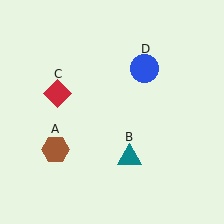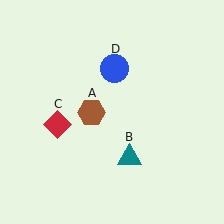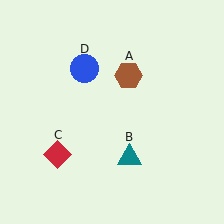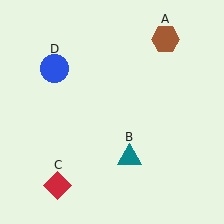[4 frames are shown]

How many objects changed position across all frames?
3 objects changed position: brown hexagon (object A), red diamond (object C), blue circle (object D).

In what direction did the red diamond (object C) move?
The red diamond (object C) moved down.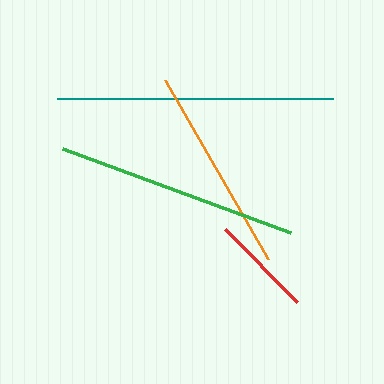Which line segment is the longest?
The teal line is the longest at approximately 276 pixels.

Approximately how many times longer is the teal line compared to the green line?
The teal line is approximately 1.1 times the length of the green line.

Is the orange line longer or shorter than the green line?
The green line is longer than the orange line.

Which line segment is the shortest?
The red line is the shortest at approximately 103 pixels.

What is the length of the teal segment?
The teal segment is approximately 276 pixels long.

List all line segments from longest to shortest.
From longest to shortest: teal, green, orange, red.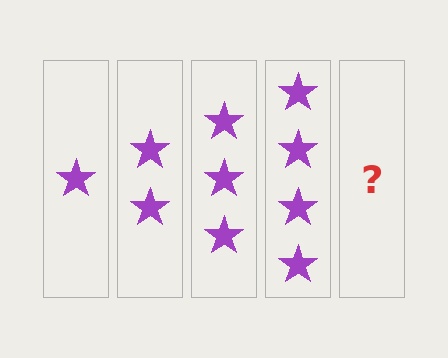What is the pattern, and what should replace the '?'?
The pattern is that each step adds one more star. The '?' should be 5 stars.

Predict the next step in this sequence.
The next step is 5 stars.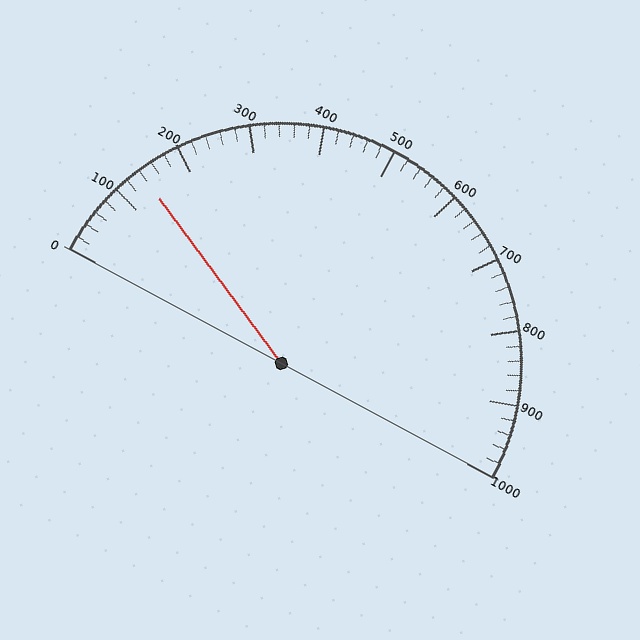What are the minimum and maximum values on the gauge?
The gauge ranges from 0 to 1000.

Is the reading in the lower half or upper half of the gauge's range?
The reading is in the lower half of the range (0 to 1000).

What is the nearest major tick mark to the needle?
The nearest major tick mark is 100.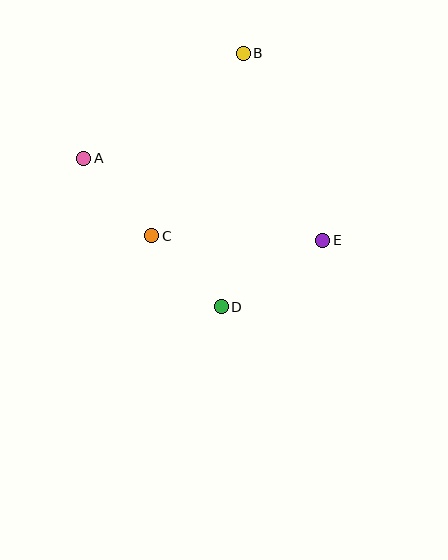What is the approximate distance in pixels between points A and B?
The distance between A and B is approximately 191 pixels.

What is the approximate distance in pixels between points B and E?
The distance between B and E is approximately 203 pixels.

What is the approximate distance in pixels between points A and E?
The distance between A and E is approximately 253 pixels.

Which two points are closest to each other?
Points C and D are closest to each other.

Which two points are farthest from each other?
Points B and D are farthest from each other.